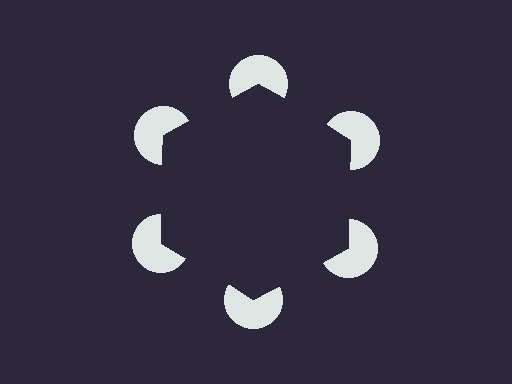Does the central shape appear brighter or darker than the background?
It typically appears slightly darker than the background, even though no actual brightness change is drawn.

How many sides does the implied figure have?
6 sides.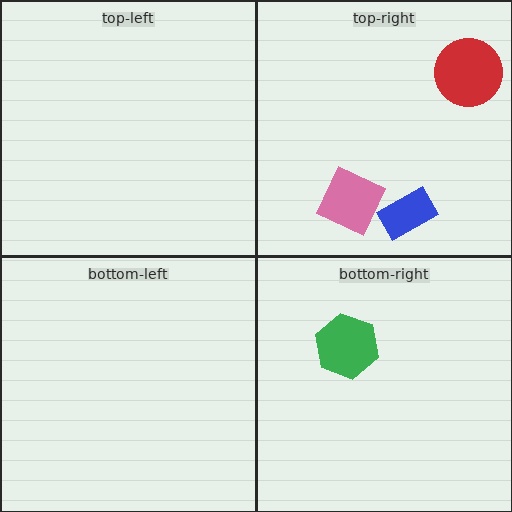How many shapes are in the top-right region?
3.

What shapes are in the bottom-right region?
The green hexagon.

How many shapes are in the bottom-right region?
1.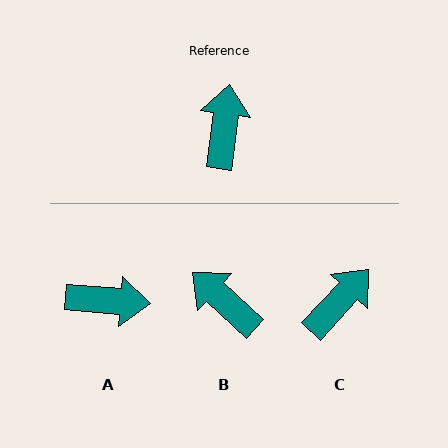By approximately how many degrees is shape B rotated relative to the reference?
Approximately 55 degrees counter-clockwise.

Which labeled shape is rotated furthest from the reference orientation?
A, about 87 degrees away.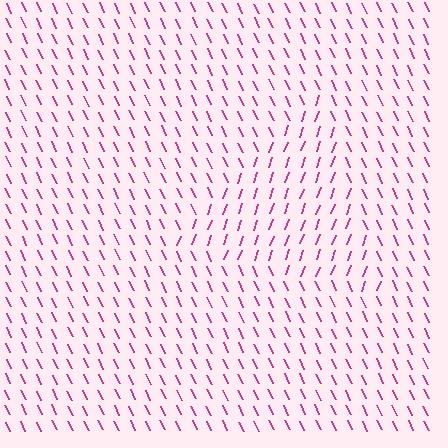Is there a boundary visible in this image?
Yes, there is a texture boundary formed by a change in line orientation.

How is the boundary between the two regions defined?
The boundary is defined purely by a change in line orientation (approximately 45 degrees difference). All lines are the same color and thickness.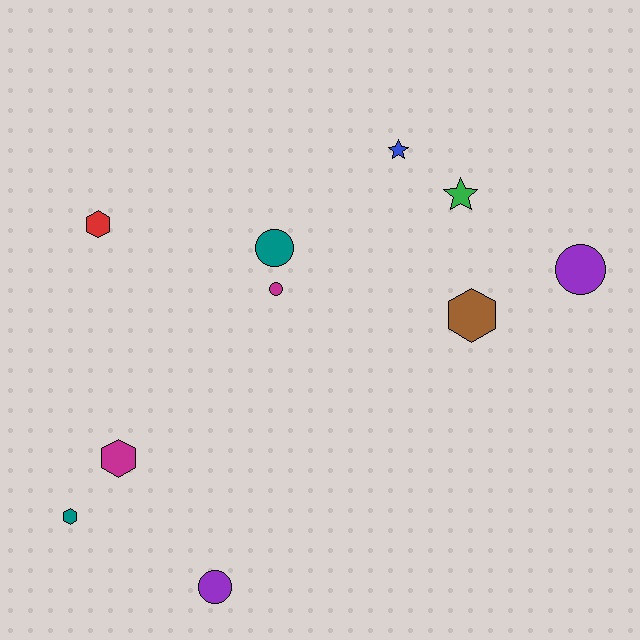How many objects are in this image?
There are 10 objects.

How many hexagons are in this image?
There are 4 hexagons.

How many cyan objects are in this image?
There are no cyan objects.